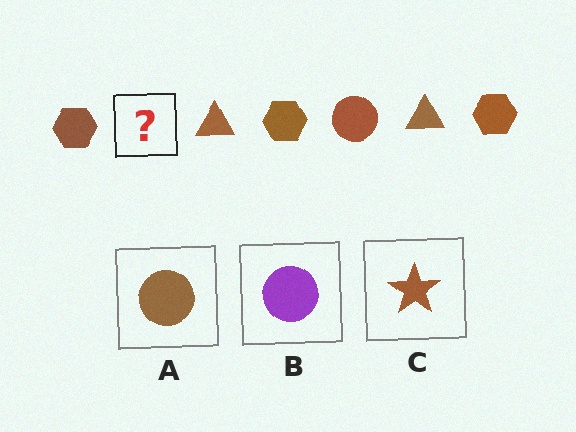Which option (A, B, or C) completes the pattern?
A.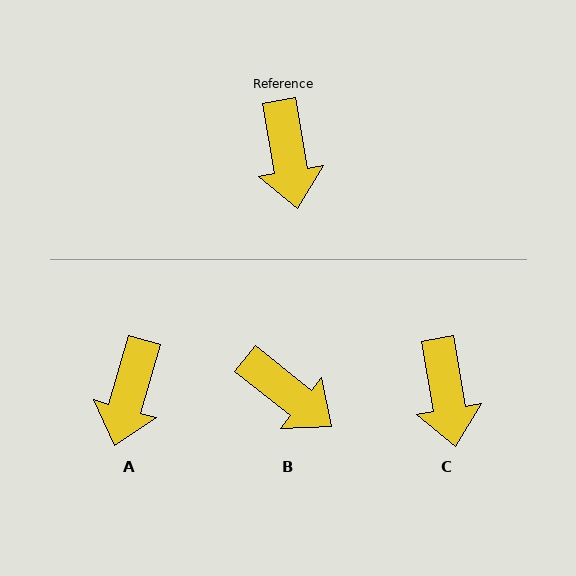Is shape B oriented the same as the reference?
No, it is off by about 42 degrees.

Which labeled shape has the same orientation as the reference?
C.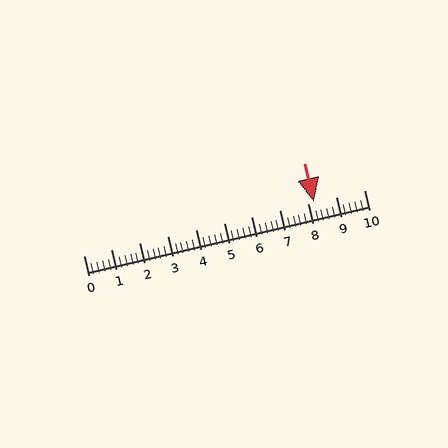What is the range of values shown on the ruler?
The ruler shows values from 0 to 10.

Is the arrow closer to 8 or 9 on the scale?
The arrow is closer to 8.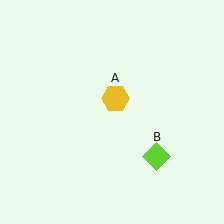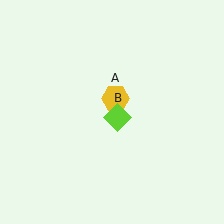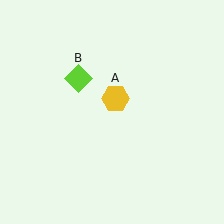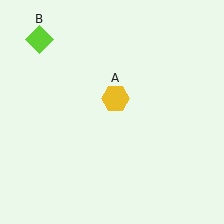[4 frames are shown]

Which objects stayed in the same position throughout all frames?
Yellow hexagon (object A) remained stationary.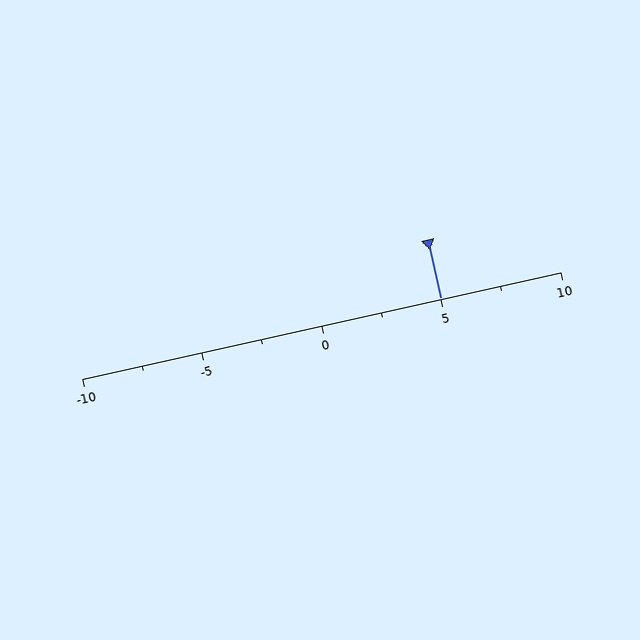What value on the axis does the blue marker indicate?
The marker indicates approximately 5.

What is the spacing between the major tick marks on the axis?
The major ticks are spaced 5 apart.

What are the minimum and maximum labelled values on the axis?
The axis runs from -10 to 10.